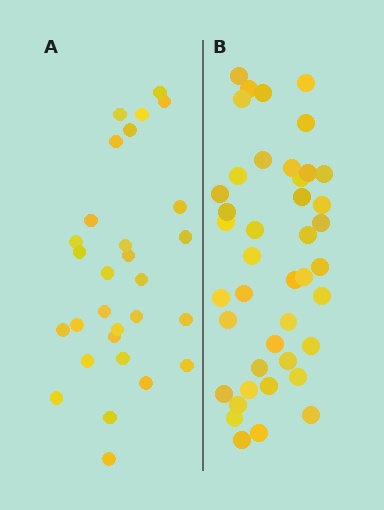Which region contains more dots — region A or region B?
Region B (the right region) has more dots.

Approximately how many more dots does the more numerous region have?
Region B has approximately 15 more dots than region A.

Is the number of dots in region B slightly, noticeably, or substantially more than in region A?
Region B has noticeably more, but not dramatically so. The ratio is roughly 1.4 to 1.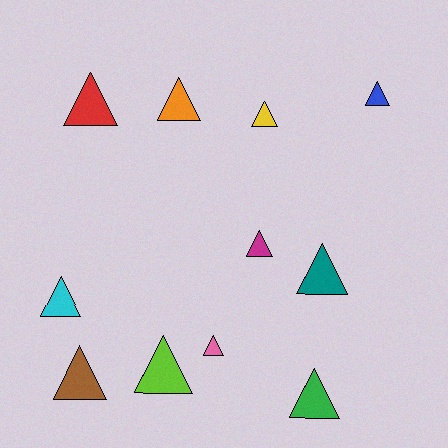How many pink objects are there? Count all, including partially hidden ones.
There is 1 pink object.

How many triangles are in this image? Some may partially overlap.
There are 11 triangles.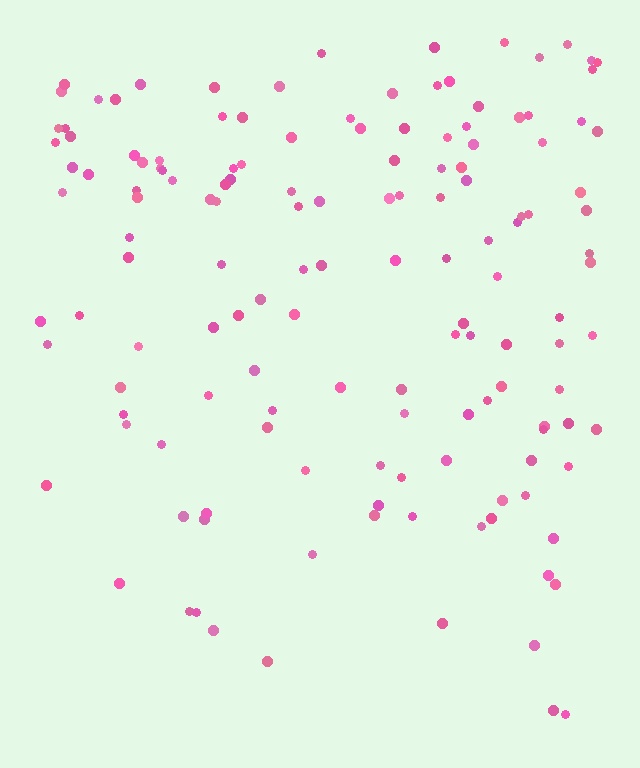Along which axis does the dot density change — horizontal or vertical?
Vertical.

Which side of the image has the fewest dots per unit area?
The bottom.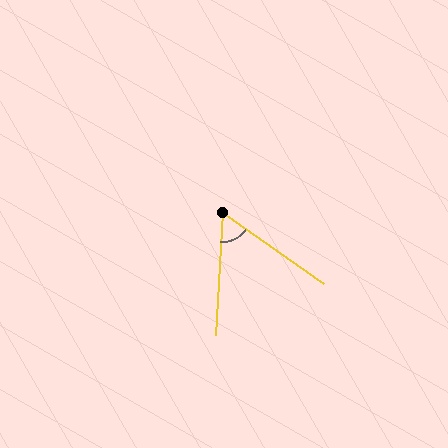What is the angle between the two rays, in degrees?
Approximately 58 degrees.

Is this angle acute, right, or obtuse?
It is acute.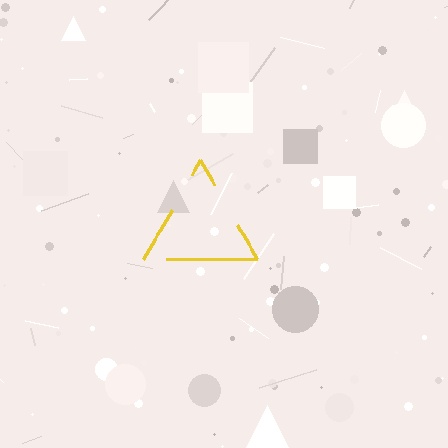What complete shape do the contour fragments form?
The contour fragments form a triangle.